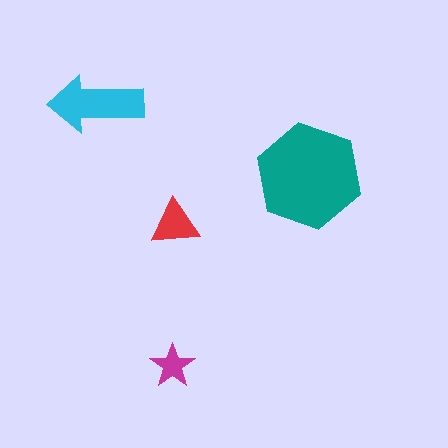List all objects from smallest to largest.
The magenta star, the red triangle, the cyan arrow, the teal hexagon.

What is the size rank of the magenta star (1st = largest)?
4th.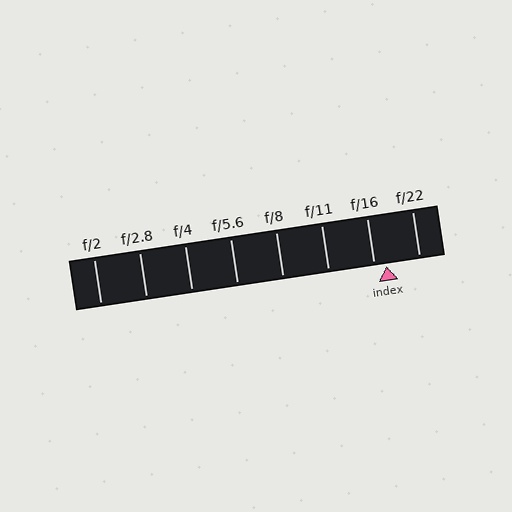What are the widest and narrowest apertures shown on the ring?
The widest aperture shown is f/2 and the narrowest is f/22.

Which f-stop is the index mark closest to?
The index mark is closest to f/16.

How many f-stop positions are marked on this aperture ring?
There are 8 f-stop positions marked.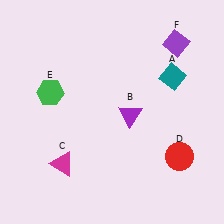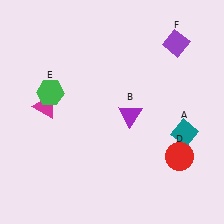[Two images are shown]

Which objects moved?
The objects that moved are: the teal diamond (A), the magenta triangle (C).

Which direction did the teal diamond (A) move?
The teal diamond (A) moved down.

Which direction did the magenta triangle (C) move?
The magenta triangle (C) moved up.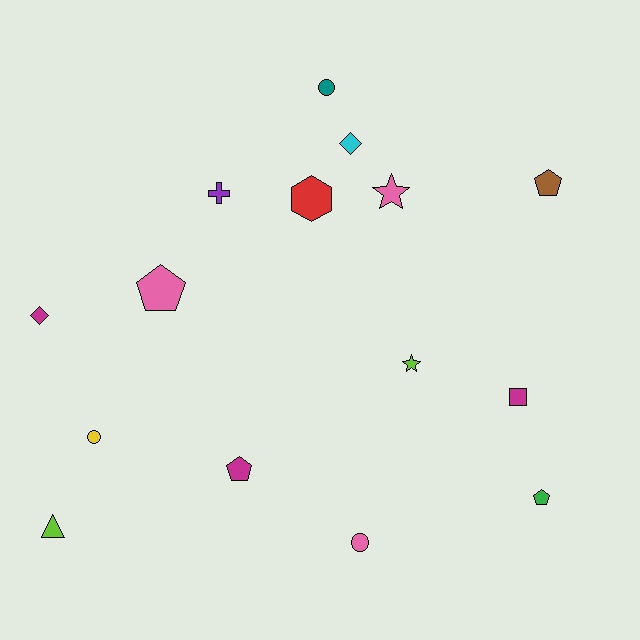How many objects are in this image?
There are 15 objects.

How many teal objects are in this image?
There is 1 teal object.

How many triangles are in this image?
There is 1 triangle.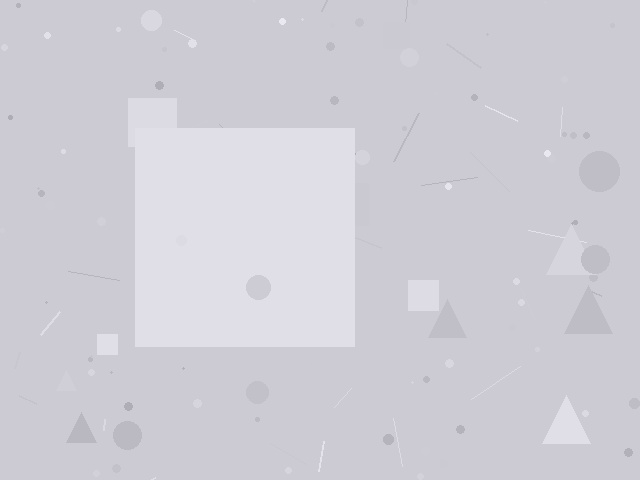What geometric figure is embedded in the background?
A square is embedded in the background.